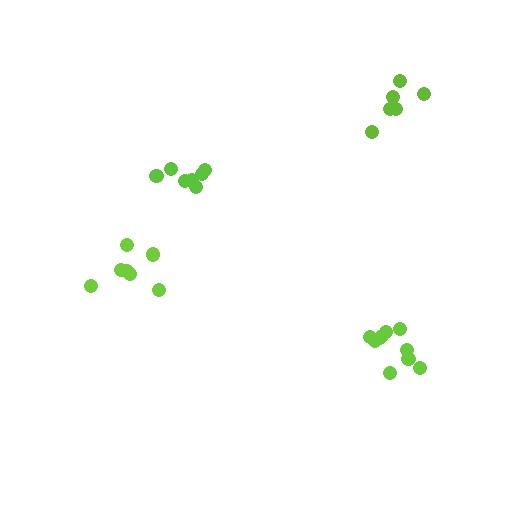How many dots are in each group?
Group 1: 7 dots, Group 2: 7 dots, Group 3: 6 dots, Group 4: 10 dots (30 total).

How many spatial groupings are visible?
There are 4 spatial groupings.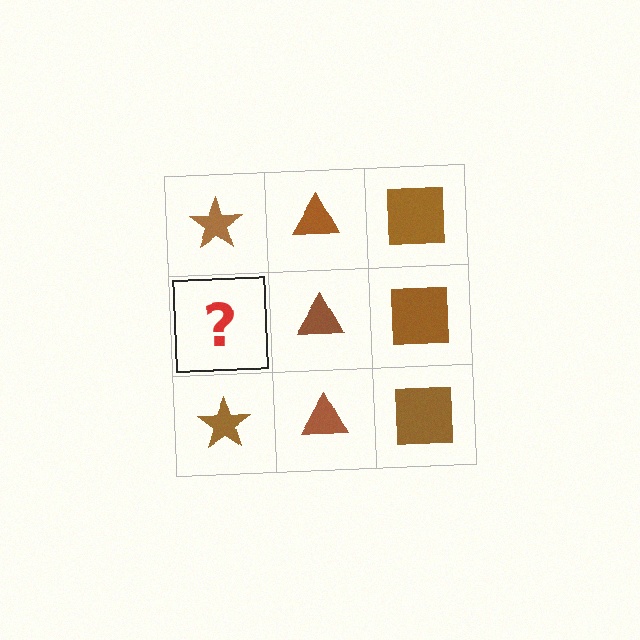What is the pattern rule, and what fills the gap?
The rule is that each column has a consistent shape. The gap should be filled with a brown star.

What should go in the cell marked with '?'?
The missing cell should contain a brown star.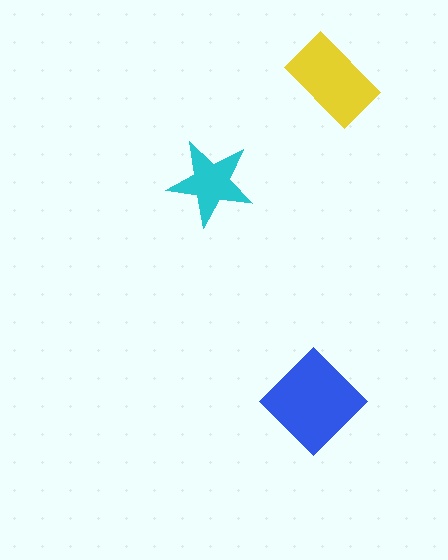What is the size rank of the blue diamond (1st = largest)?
1st.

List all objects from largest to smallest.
The blue diamond, the yellow rectangle, the cyan star.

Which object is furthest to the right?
The yellow rectangle is rightmost.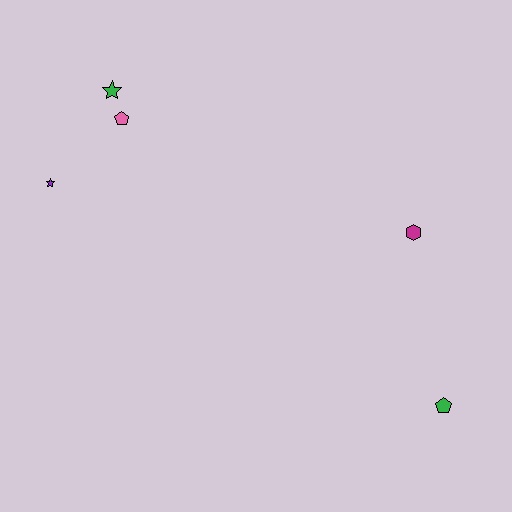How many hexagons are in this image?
There is 1 hexagon.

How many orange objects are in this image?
There are no orange objects.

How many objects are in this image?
There are 5 objects.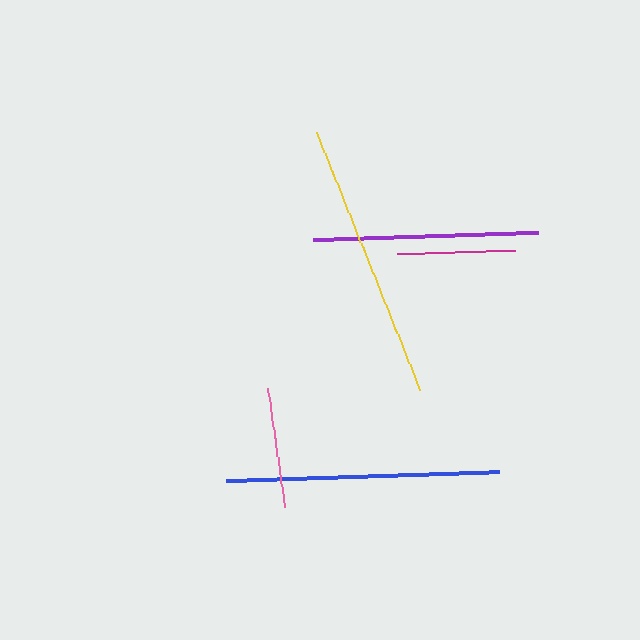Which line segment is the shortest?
The magenta line is the shortest at approximately 118 pixels.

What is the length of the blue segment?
The blue segment is approximately 273 pixels long.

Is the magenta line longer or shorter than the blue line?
The blue line is longer than the magenta line.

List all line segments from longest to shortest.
From longest to shortest: yellow, blue, purple, pink, magenta.